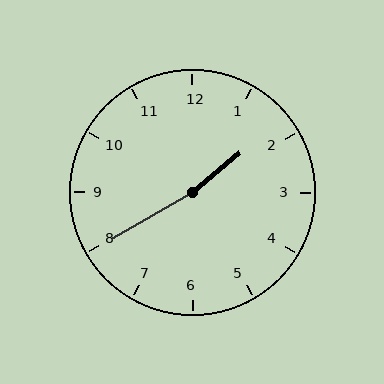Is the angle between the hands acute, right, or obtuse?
It is obtuse.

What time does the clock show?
1:40.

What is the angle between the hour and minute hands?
Approximately 170 degrees.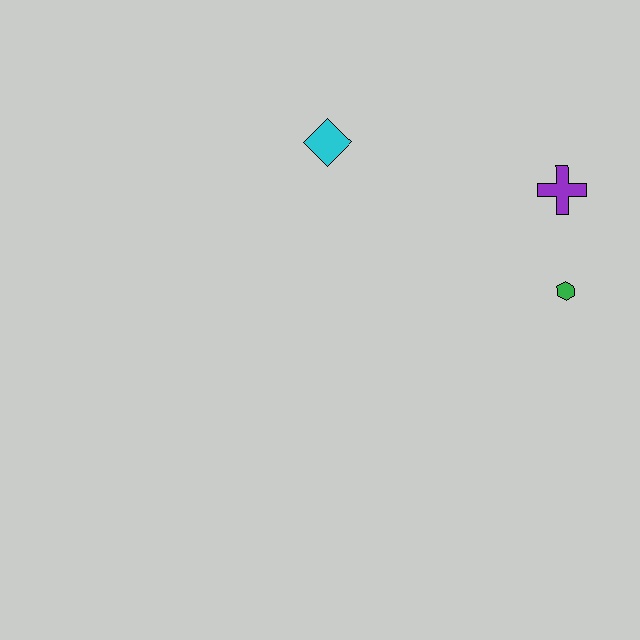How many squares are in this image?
There are no squares.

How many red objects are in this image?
There are no red objects.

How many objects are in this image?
There are 3 objects.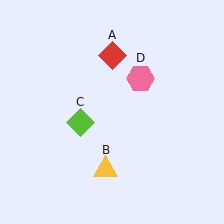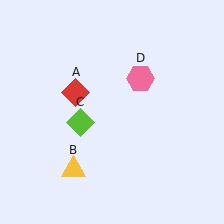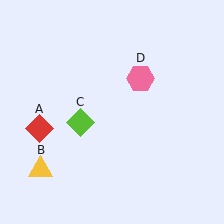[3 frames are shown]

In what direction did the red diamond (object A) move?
The red diamond (object A) moved down and to the left.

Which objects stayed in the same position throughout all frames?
Lime diamond (object C) and pink hexagon (object D) remained stationary.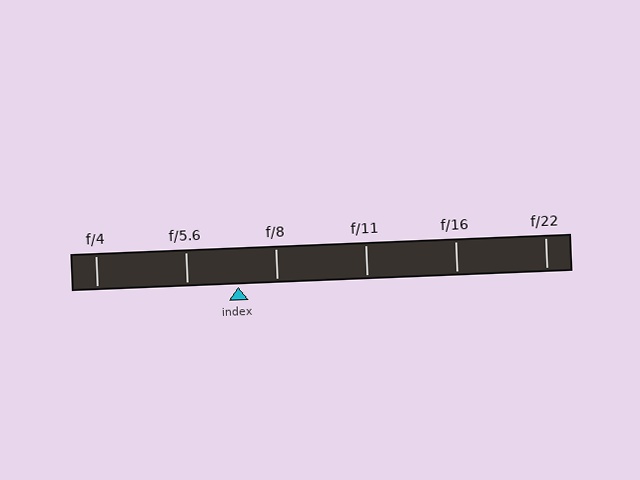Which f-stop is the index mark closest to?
The index mark is closest to f/8.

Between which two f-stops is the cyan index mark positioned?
The index mark is between f/5.6 and f/8.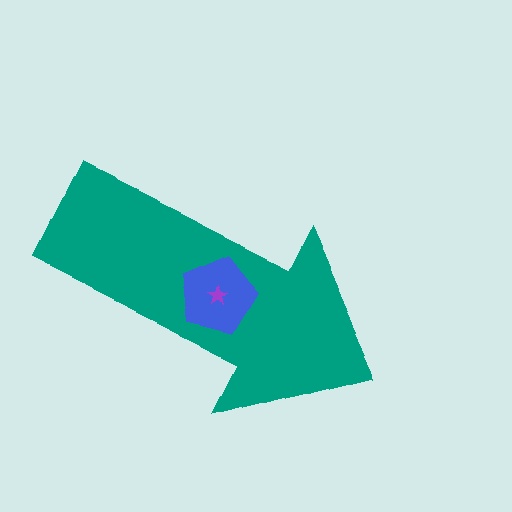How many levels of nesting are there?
3.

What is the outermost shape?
The teal arrow.